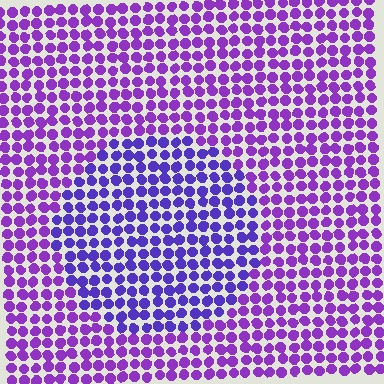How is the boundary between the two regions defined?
The boundary is defined purely by a slight shift in hue (about 27 degrees). Spacing, size, and orientation are identical on both sides.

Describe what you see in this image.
The image is filled with small purple elements in a uniform arrangement. A circle-shaped region is visible where the elements are tinted to a slightly different hue, forming a subtle color boundary.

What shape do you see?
I see a circle.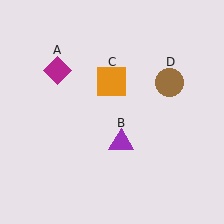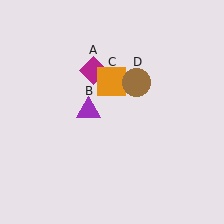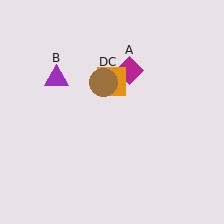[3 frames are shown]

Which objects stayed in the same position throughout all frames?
Orange square (object C) remained stationary.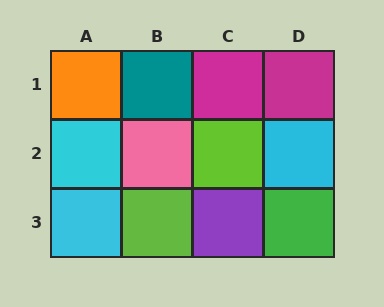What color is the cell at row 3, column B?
Lime.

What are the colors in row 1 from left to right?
Orange, teal, magenta, magenta.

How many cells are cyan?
3 cells are cyan.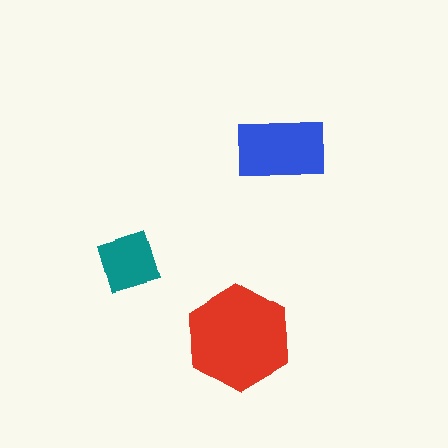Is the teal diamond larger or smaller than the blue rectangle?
Smaller.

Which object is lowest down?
The red hexagon is bottommost.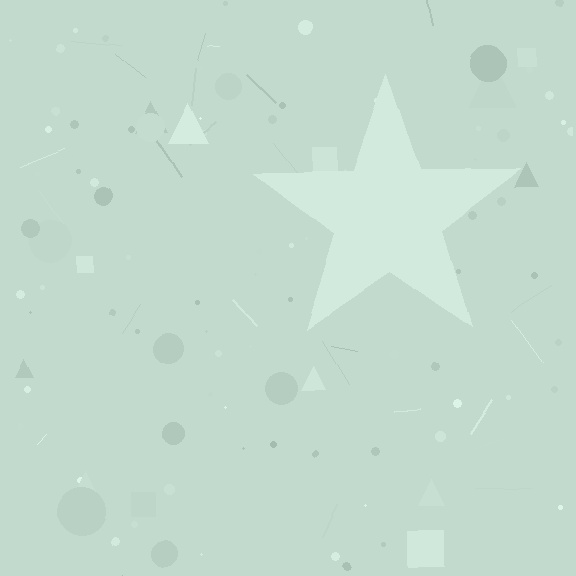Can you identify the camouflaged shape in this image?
The camouflaged shape is a star.